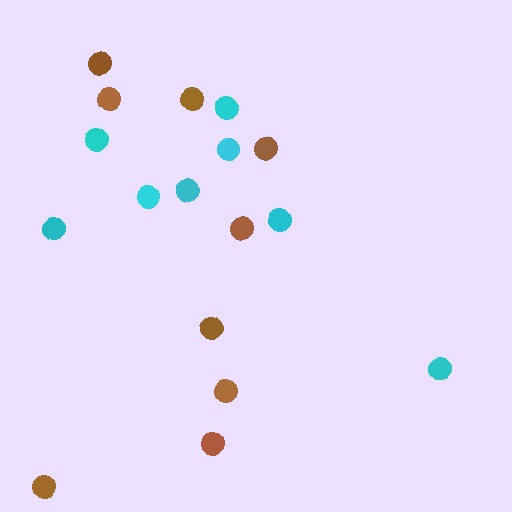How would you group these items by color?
There are 2 groups: one group of brown circles (9) and one group of cyan circles (8).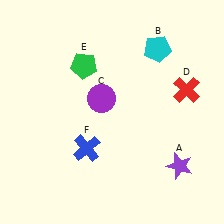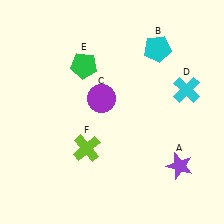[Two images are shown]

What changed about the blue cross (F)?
In Image 1, F is blue. In Image 2, it changed to lime.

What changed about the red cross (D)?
In Image 1, D is red. In Image 2, it changed to cyan.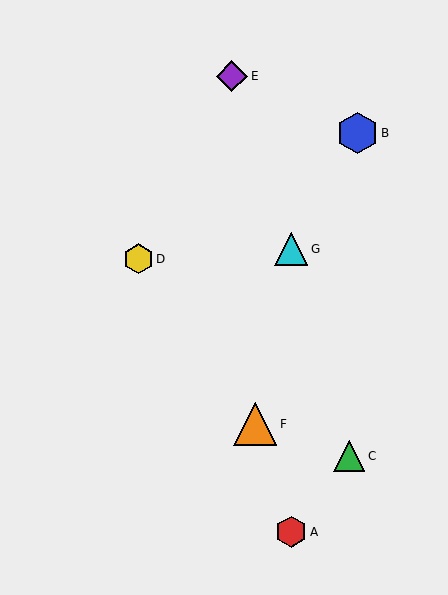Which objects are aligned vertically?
Objects A, G are aligned vertically.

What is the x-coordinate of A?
Object A is at x≈291.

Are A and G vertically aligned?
Yes, both are at x≈291.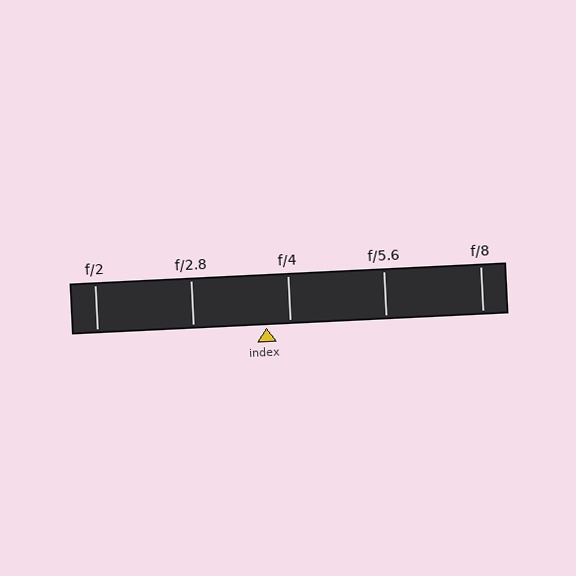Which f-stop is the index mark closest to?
The index mark is closest to f/4.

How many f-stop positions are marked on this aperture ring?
There are 5 f-stop positions marked.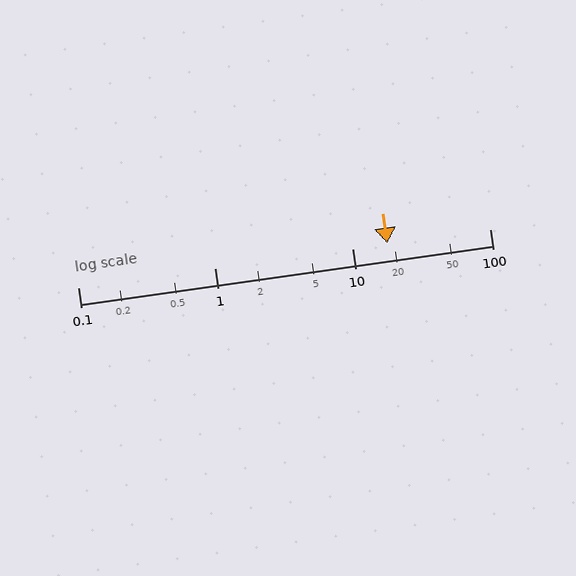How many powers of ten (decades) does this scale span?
The scale spans 3 decades, from 0.1 to 100.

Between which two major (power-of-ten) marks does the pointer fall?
The pointer is between 10 and 100.